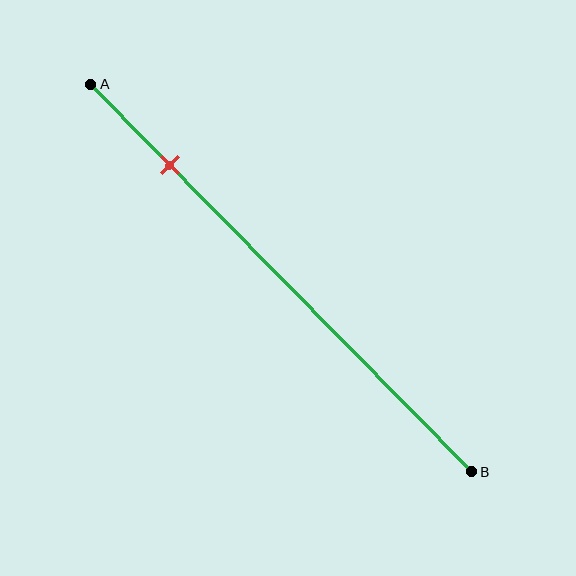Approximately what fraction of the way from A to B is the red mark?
The red mark is approximately 20% of the way from A to B.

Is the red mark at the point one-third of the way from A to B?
No, the mark is at about 20% from A, not at the 33% one-third point.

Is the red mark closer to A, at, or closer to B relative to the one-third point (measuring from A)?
The red mark is closer to point A than the one-third point of segment AB.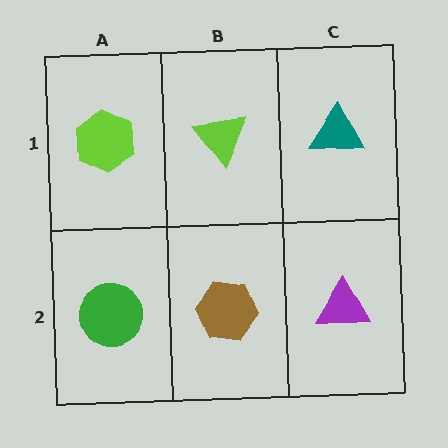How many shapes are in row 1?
3 shapes.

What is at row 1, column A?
A lime hexagon.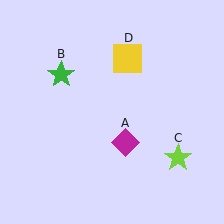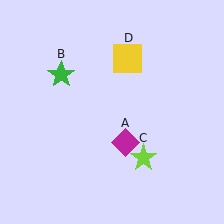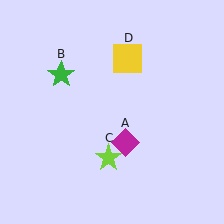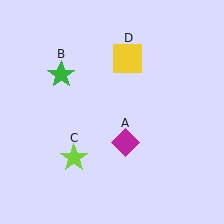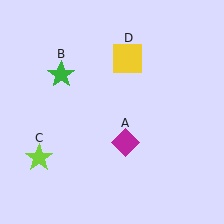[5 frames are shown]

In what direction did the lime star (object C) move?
The lime star (object C) moved left.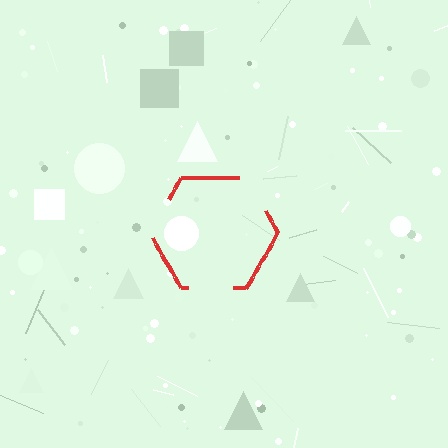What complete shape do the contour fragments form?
The contour fragments form a hexagon.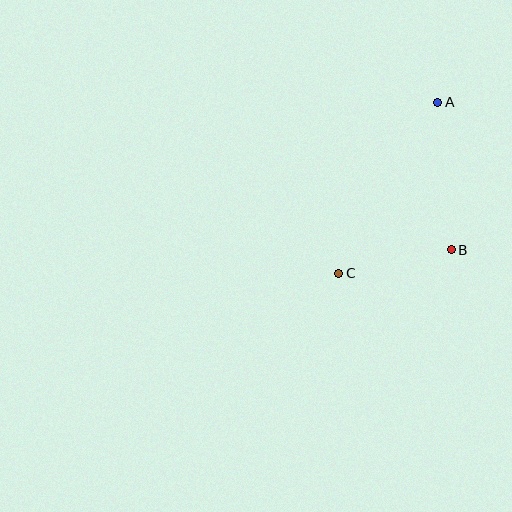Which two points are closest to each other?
Points B and C are closest to each other.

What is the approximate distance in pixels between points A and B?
The distance between A and B is approximately 148 pixels.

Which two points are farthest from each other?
Points A and C are farthest from each other.